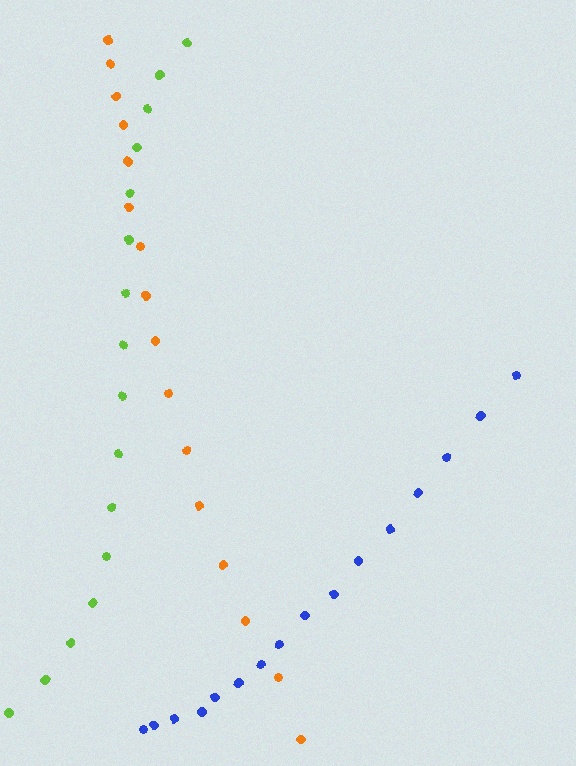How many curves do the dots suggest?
There are 3 distinct paths.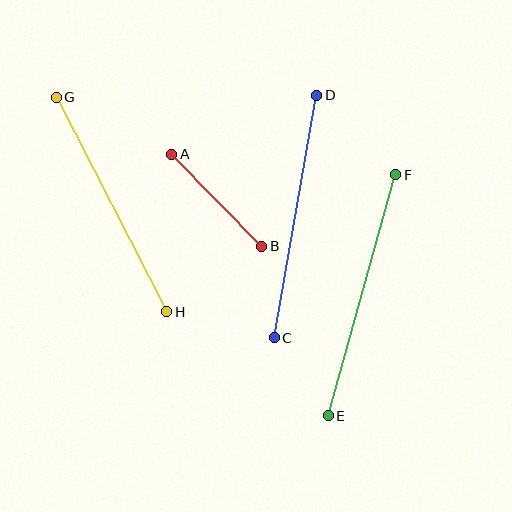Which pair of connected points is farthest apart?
Points E and F are farthest apart.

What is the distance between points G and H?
The distance is approximately 242 pixels.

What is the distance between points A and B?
The distance is approximately 129 pixels.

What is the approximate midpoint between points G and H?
The midpoint is at approximately (111, 204) pixels.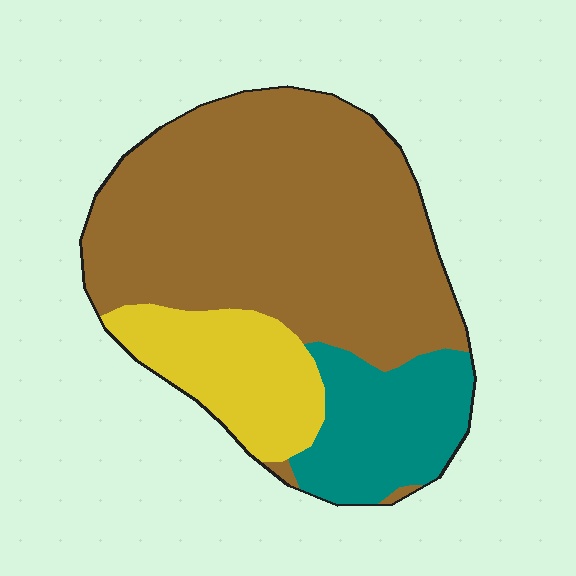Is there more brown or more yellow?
Brown.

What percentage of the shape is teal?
Teal covers around 20% of the shape.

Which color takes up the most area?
Brown, at roughly 65%.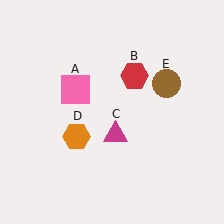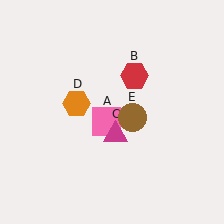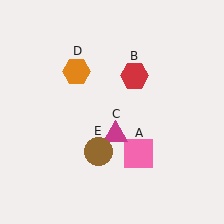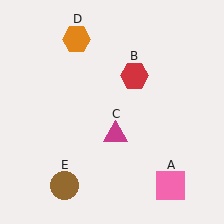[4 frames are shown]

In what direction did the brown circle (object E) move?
The brown circle (object E) moved down and to the left.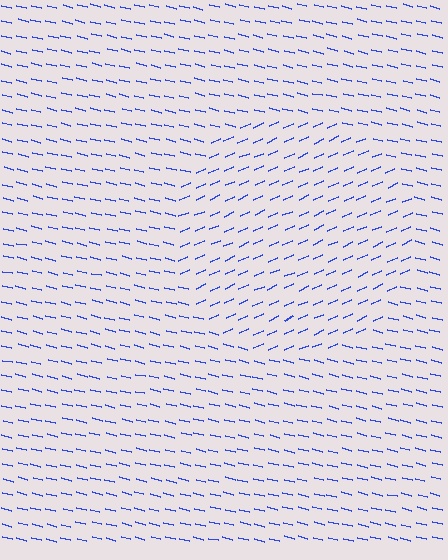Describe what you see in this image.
The image is filled with small blue line segments. A circle region in the image has lines oriented differently from the surrounding lines, creating a visible texture boundary.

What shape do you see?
I see a circle.